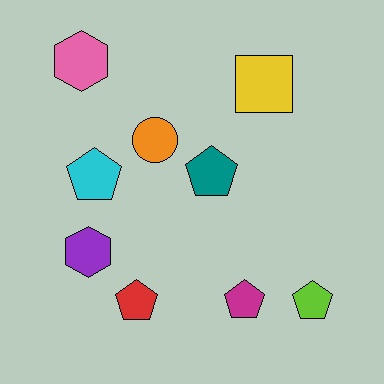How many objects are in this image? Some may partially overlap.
There are 9 objects.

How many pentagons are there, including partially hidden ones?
There are 5 pentagons.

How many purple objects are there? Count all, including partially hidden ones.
There is 1 purple object.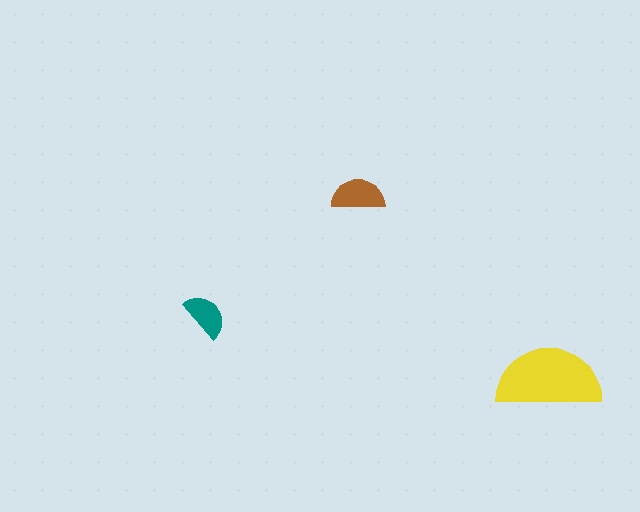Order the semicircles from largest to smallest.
the yellow one, the brown one, the teal one.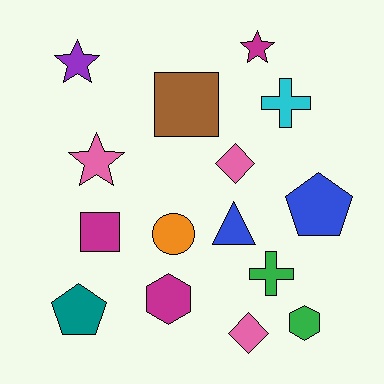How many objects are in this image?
There are 15 objects.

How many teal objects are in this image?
There is 1 teal object.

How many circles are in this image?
There is 1 circle.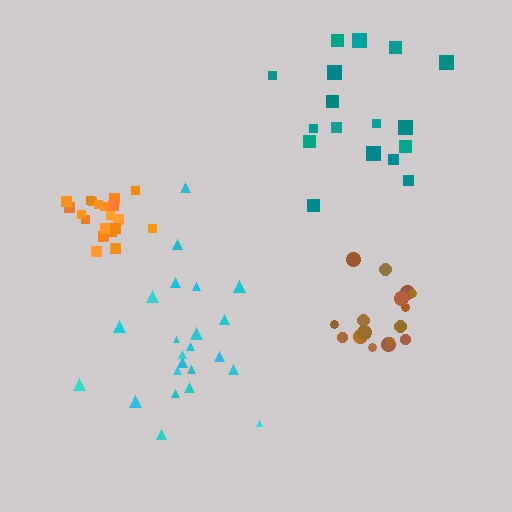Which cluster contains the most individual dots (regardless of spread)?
Cyan (23).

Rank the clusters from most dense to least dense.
orange, brown, cyan, teal.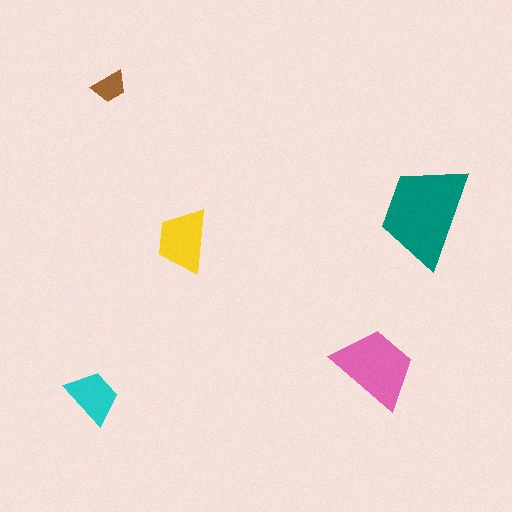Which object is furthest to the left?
The cyan trapezoid is leftmost.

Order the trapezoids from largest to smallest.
the teal one, the pink one, the yellow one, the cyan one, the brown one.